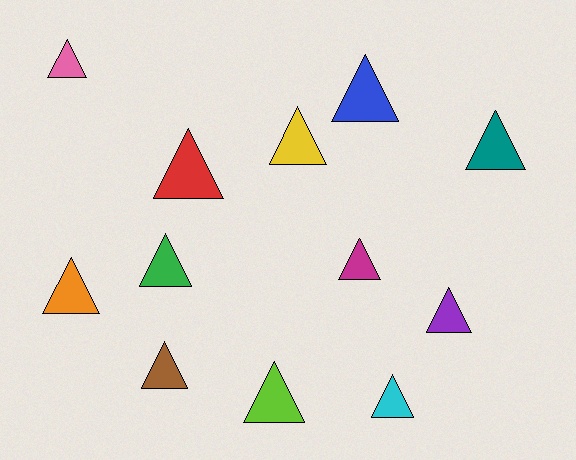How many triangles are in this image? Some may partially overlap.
There are 12 triangles.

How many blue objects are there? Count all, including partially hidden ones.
There is 1 blue object.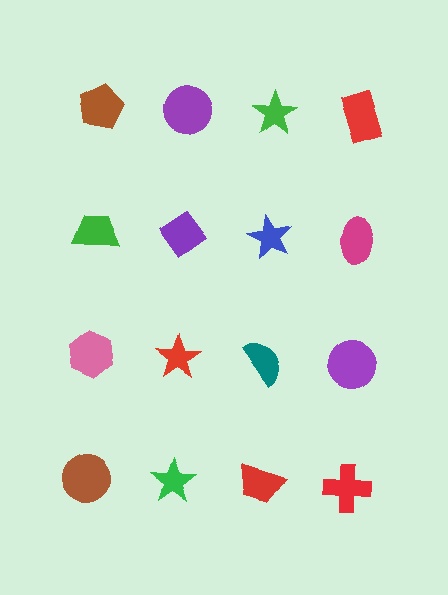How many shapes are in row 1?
4 shapes.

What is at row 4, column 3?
A red trapezoid.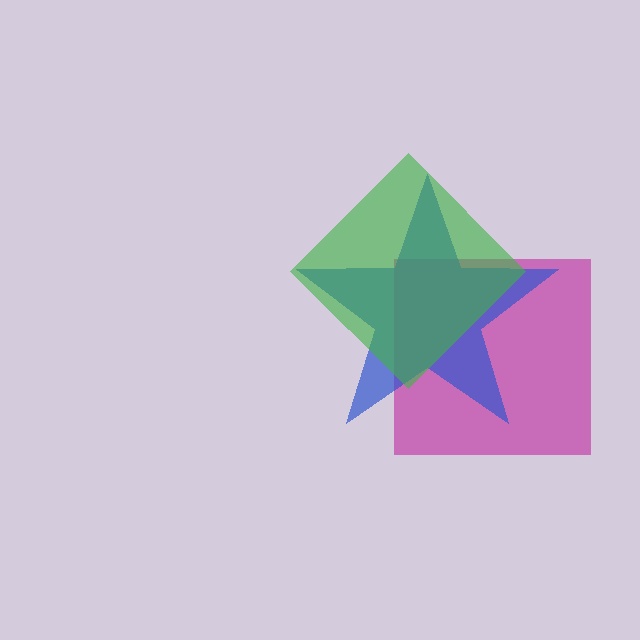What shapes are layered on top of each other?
The layered shapes are: a magenta square, a blue star, a green diamond.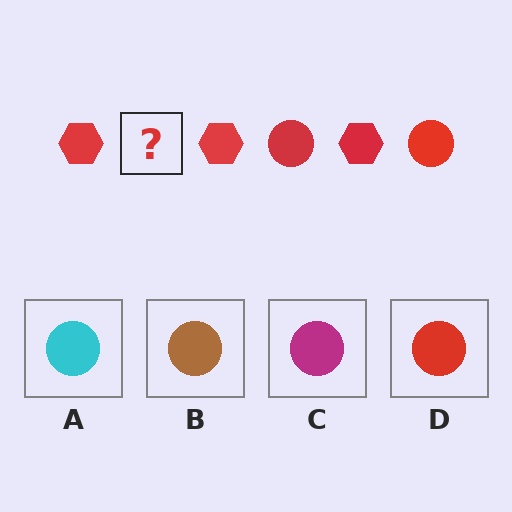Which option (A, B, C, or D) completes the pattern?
D.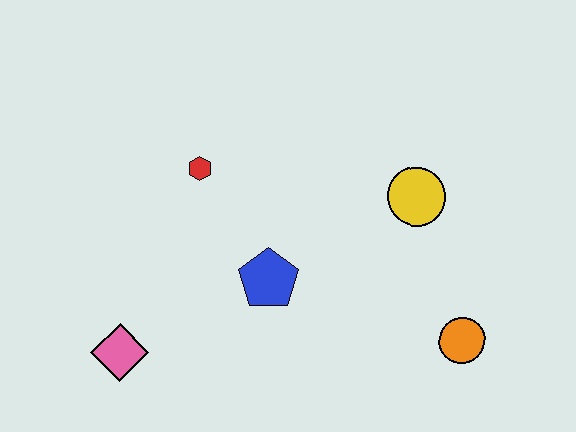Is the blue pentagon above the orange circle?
Yes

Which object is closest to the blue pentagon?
The red hexagon is closest to the blue pentagon.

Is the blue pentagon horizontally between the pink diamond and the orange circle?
Yes